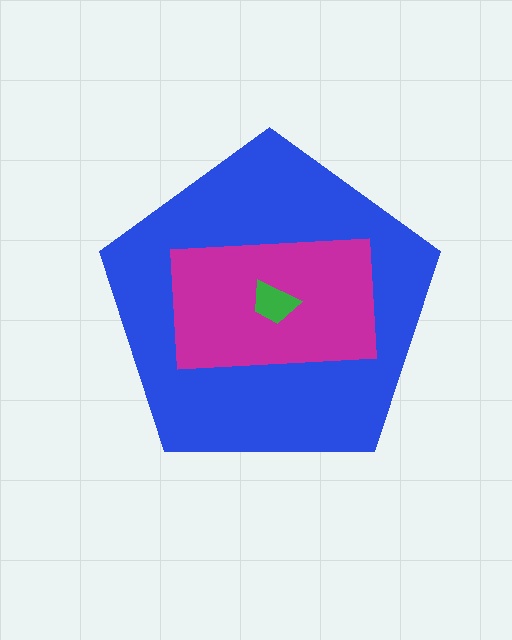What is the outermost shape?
The blue pentagon.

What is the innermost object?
The green trapezoid.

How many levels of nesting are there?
3.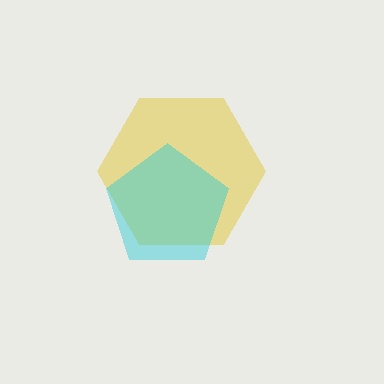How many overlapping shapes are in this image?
There are 2 overlapping shapes in the image.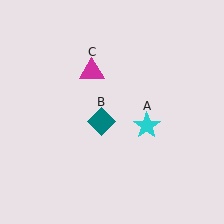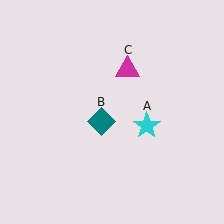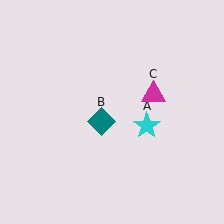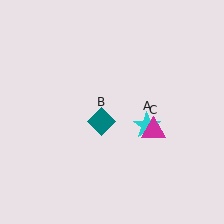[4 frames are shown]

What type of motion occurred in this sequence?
The magenta triangle (object C) rotated clockwise around the center of the scene.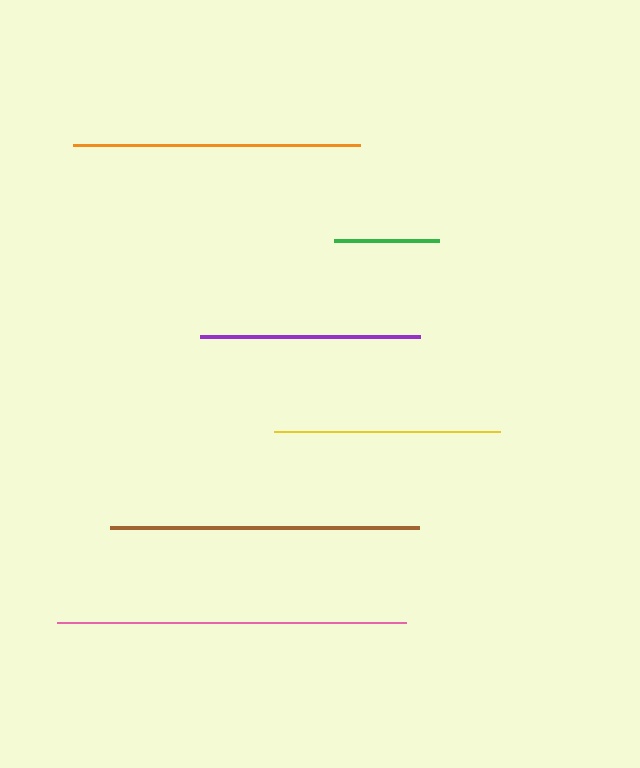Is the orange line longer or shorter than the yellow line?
The orange line is longer than the yellow line.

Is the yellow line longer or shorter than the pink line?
The pink line is longer than the yellow line.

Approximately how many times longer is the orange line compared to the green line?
The orange line is approximately 2.7 times the length of the green line.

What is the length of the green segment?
The green segment is approximately 104 pixels long.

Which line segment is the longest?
The pink line is the longest at approximately 349 pixels.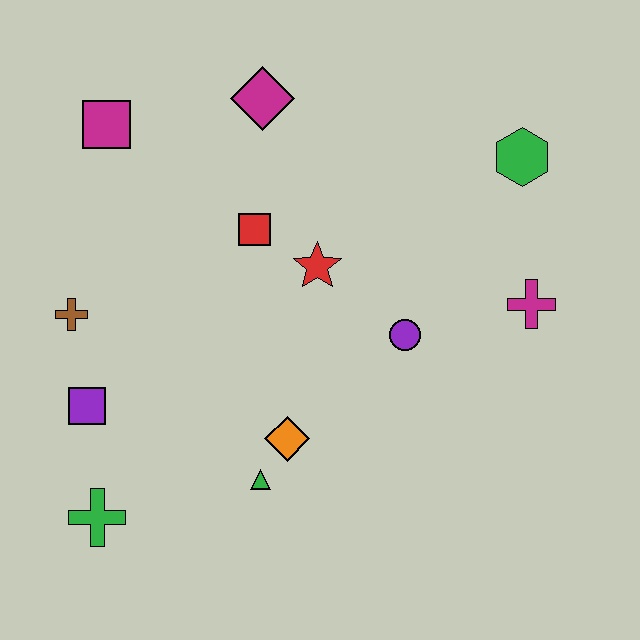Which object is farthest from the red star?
The green cross is farthest from the red star.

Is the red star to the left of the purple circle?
Yes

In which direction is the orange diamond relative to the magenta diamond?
The orange diamond is below the magenta diamond.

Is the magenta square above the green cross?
Yes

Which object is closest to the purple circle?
The red star is closest to the purple circle.